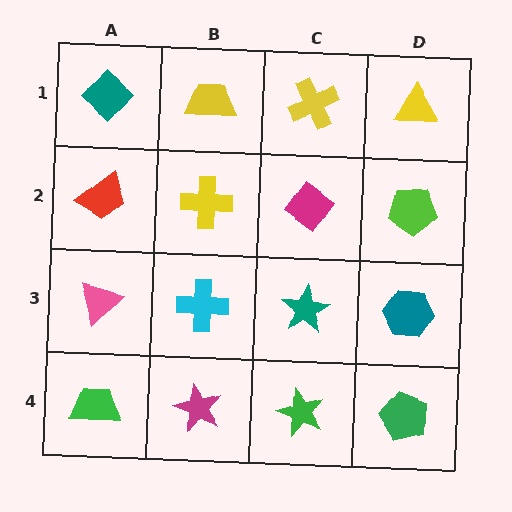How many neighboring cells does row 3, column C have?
4.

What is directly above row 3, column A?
A red trapezoid.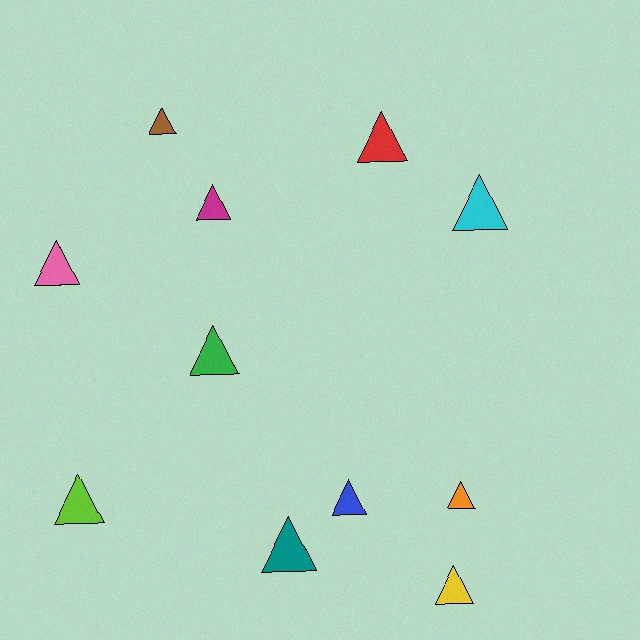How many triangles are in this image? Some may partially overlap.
There are 11 triangles.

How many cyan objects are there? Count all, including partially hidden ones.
There is 1 cyan object.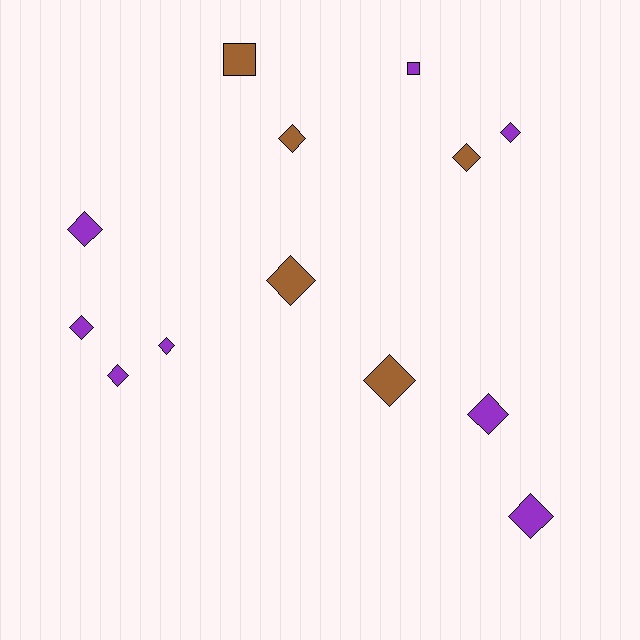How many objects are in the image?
There are 13 objects.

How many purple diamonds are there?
There are 7 purple diamonds.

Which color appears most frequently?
Purple, with 8 objects.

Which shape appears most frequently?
Diamond, with 11 objects.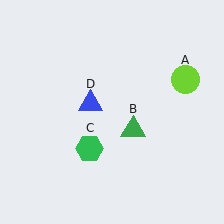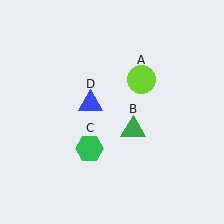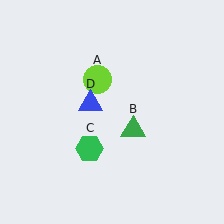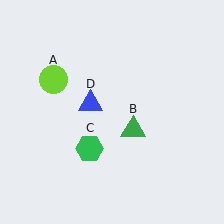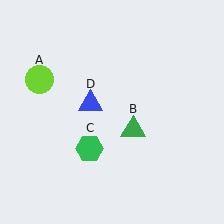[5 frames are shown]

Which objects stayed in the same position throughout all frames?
Green triangle (object B) and green hexagon (object C) and blue triangle (object D) remained stationary.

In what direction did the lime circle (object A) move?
The lime circle (object A) moved left.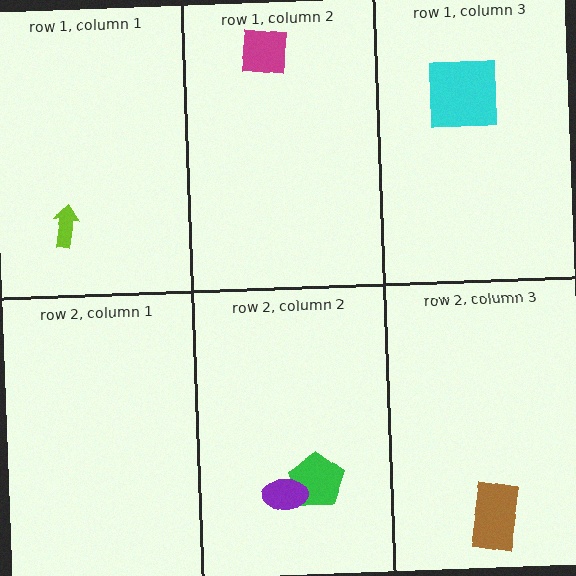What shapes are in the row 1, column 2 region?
The magenta square.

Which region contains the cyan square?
The row 1, column 3 region.